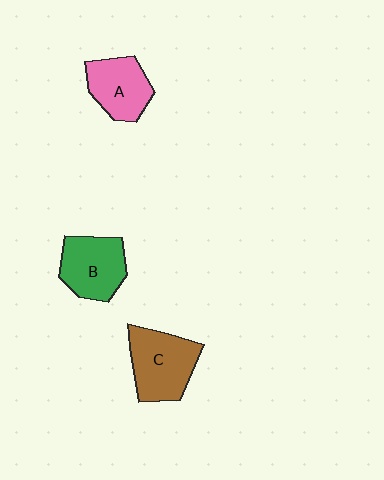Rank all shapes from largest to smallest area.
From largest to smallest: C (brown), B (green), A (pink).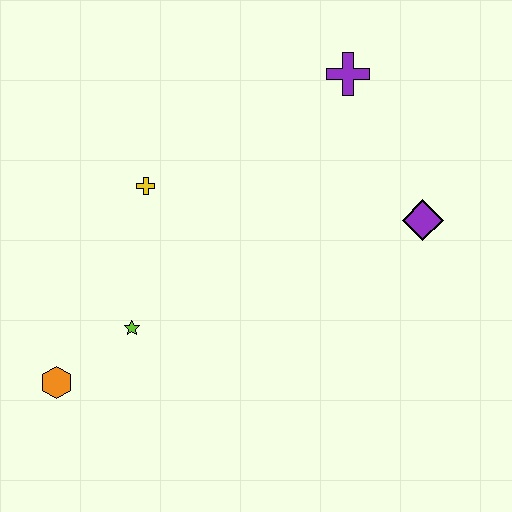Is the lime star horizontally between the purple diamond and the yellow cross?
No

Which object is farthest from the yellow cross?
The purple diamond is farthest from the yellow cross.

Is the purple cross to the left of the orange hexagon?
No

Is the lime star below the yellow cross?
Yes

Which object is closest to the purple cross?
The purple diamond is closest to the purple cross.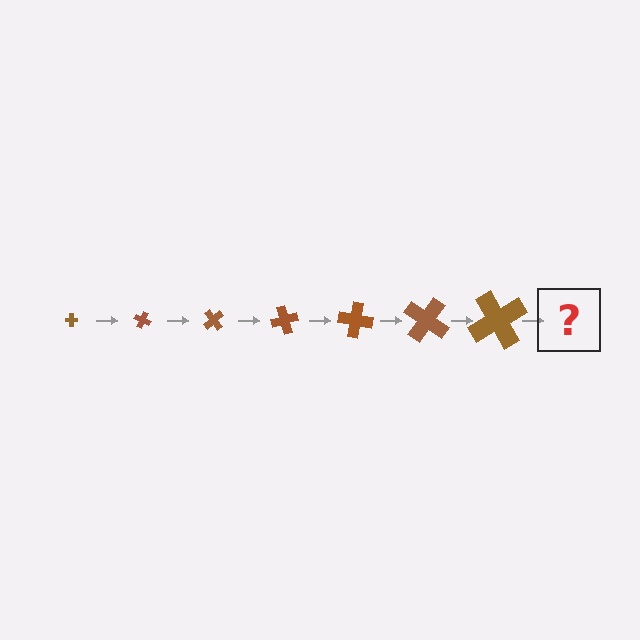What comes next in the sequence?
The next element should be a cross, larger than the previous one and rotated 175 degrees from the start.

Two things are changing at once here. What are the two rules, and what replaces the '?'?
The two rules are that the cross grows larger each step and it rotates 25 degrees each step. The '?' should be a cross, larger than the previous one and rotated 175 degrees from the start.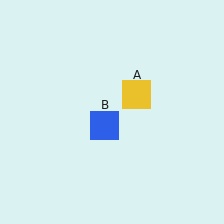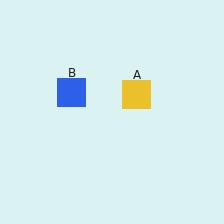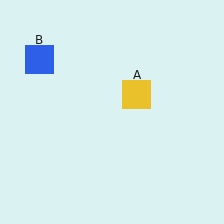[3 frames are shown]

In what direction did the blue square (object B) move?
The blue square (object B) moved up and to the left.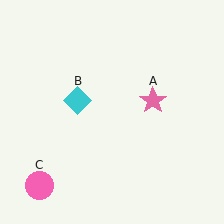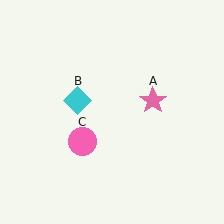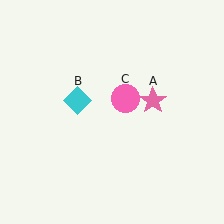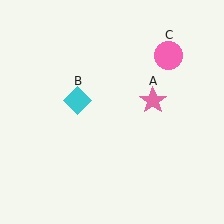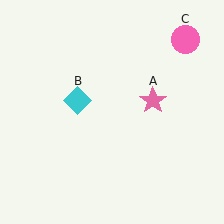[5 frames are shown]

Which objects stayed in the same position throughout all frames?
Pink star (object A) and cyan diamond (object B) remained stationary.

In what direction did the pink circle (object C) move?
The pink circle (object C) moved up and to the right.